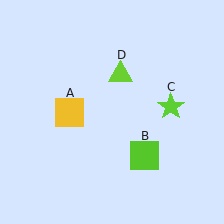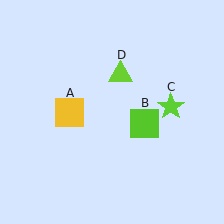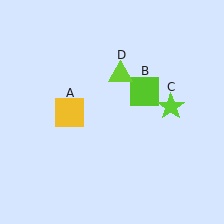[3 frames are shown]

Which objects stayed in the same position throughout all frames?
Yellow square (object A) and lime star (object C) and lime triangle (object D) remained stationary.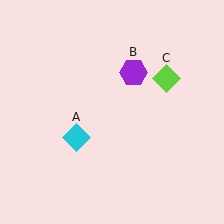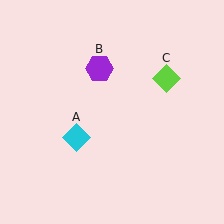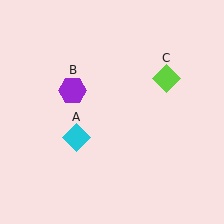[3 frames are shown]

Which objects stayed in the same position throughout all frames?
Cyan diamond (object A) and lime diamond (object C) remained stationary.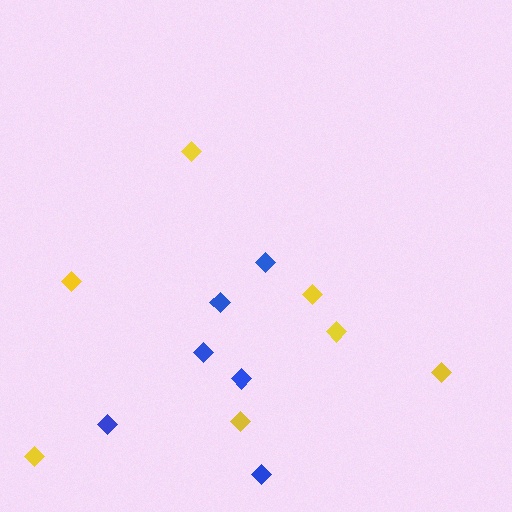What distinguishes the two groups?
There are 2 groups: one group of yellow diamonds (7) and one group of blue diamonds (6).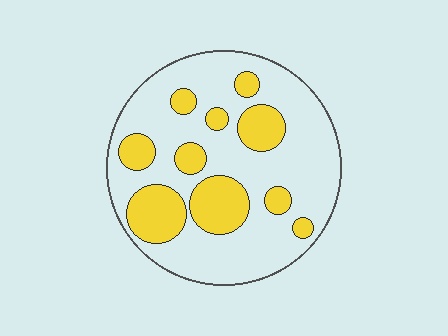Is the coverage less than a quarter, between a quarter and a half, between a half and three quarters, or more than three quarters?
Between a quarter and a half.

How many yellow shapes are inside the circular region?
10.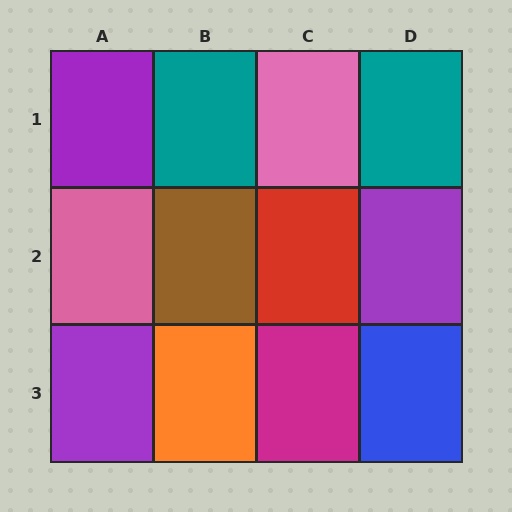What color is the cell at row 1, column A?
Purple.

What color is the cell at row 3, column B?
Orange.